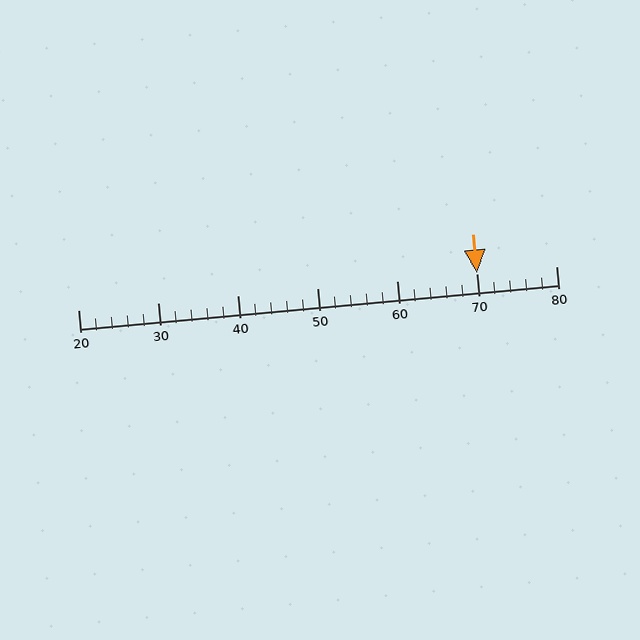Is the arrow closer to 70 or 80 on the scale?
The arrow is closer to 70.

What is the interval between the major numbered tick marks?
The major tick marks are spaced 10 units apart.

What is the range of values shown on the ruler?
The ruler shows values from 20 to 80.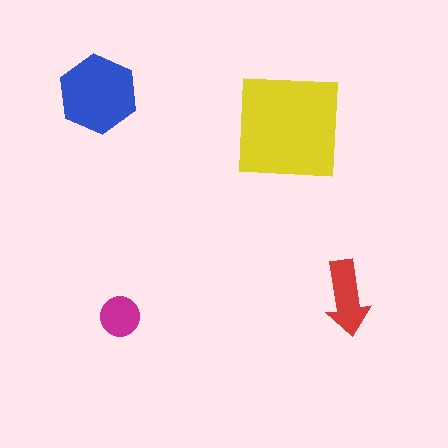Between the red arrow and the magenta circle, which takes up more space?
The red arrow.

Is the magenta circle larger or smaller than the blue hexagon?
Smaller.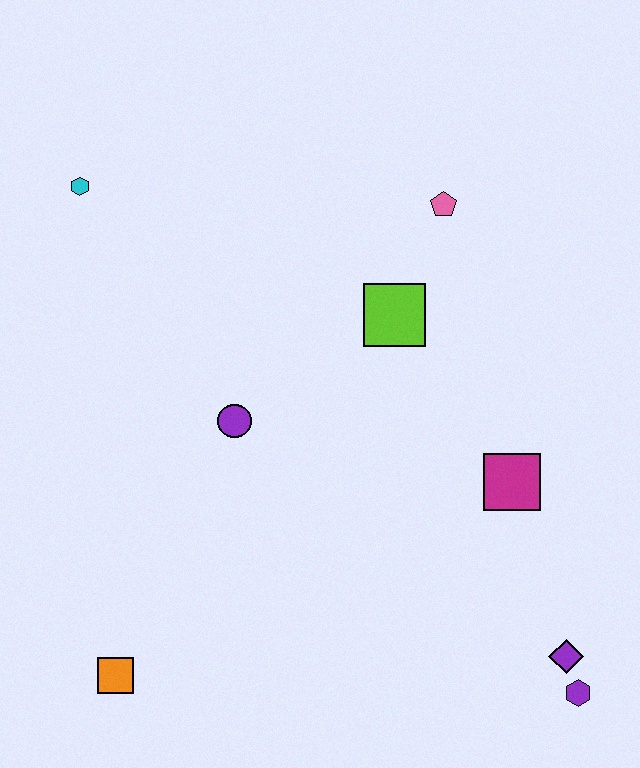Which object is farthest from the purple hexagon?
The cyan hexagon is farthest from the purple hexagon.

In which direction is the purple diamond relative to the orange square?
The purple diamond is to the right of the orange square.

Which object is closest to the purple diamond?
The purple hexagon is closest to the purple diamond.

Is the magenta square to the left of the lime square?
No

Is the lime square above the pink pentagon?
No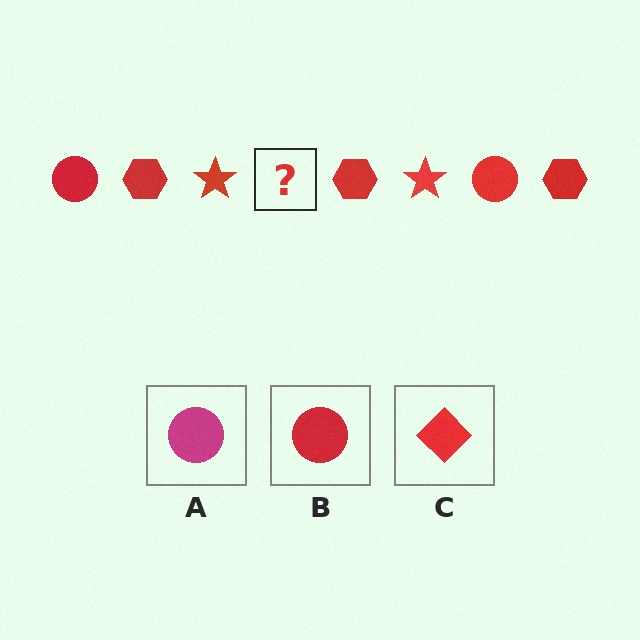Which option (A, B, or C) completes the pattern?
B.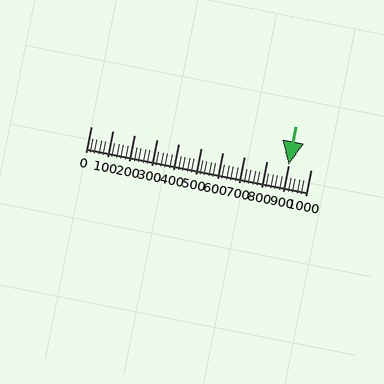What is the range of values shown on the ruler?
The ruler shows values from 0 to 1000.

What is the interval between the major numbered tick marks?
The major tick marks are spaced 100 units apart.